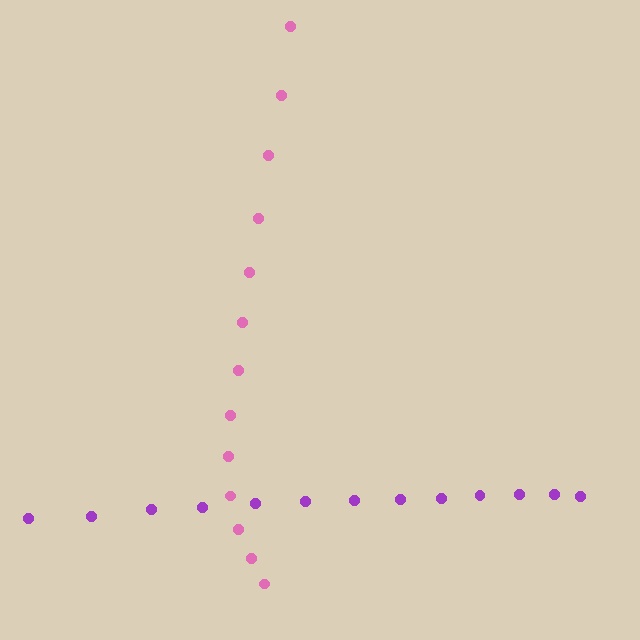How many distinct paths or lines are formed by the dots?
There are 2 distinct paths.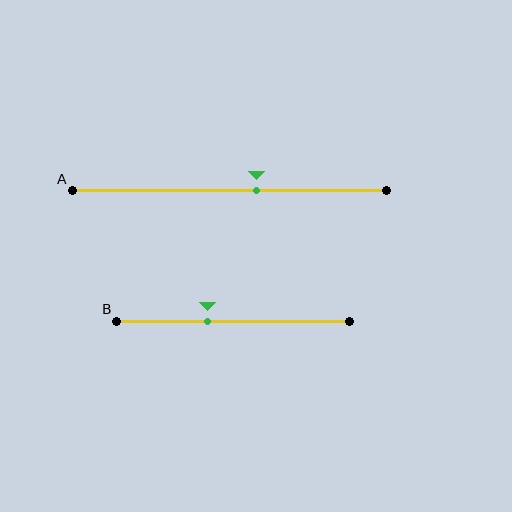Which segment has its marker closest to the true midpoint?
Segment A has its marker closest to the true midpoint.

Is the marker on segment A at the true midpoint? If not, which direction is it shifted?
No, the marker on segment A is shifted to the right by about 8% of the segment length.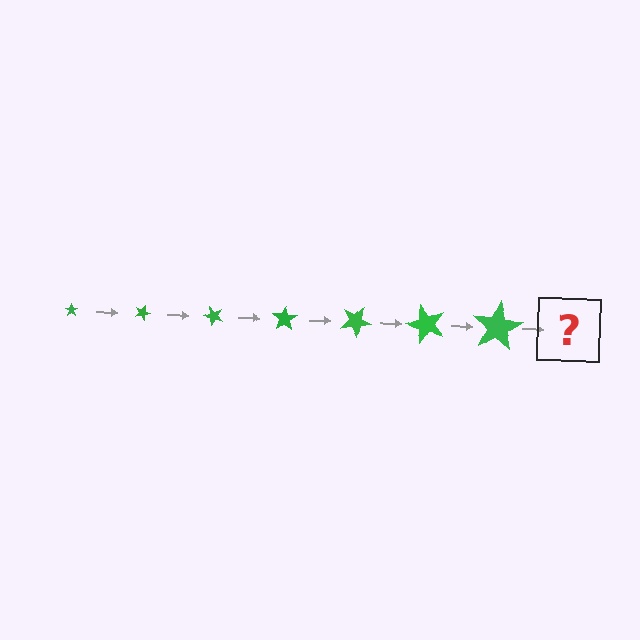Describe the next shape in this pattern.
It should be a star, larger than the previous one and rotated 175 degrees from the start.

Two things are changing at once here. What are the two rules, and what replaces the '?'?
The two rules are that the star grows larger each step and it rotates 25 degrees each step. The '?' should be a star, larger than the previous one and rotated 175 degrees from the start.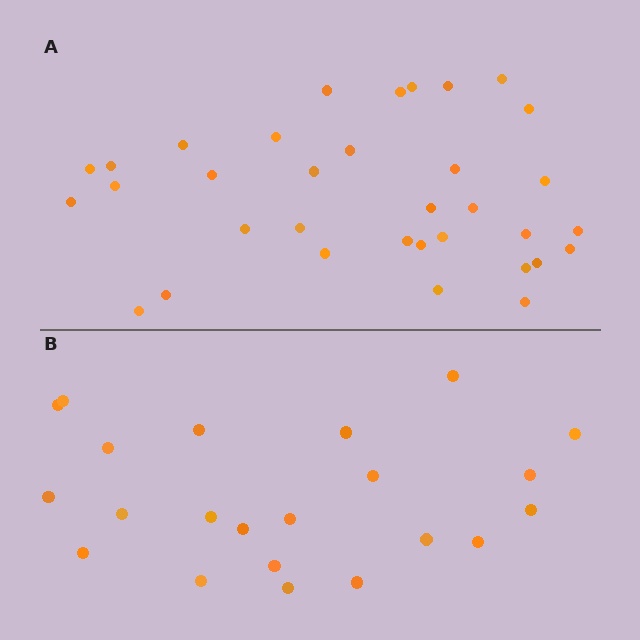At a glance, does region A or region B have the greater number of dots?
Region A (the top region) has more dots.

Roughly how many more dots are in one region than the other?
Region A has roughly 12 or so more dots than region B.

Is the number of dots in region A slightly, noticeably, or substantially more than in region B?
Region A has substantially more. The ratio is roughly 1.5 to 1.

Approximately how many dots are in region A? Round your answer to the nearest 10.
About 30 dots. (The exact count is 34, which rounds to 30.)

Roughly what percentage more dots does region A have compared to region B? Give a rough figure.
About 55% more.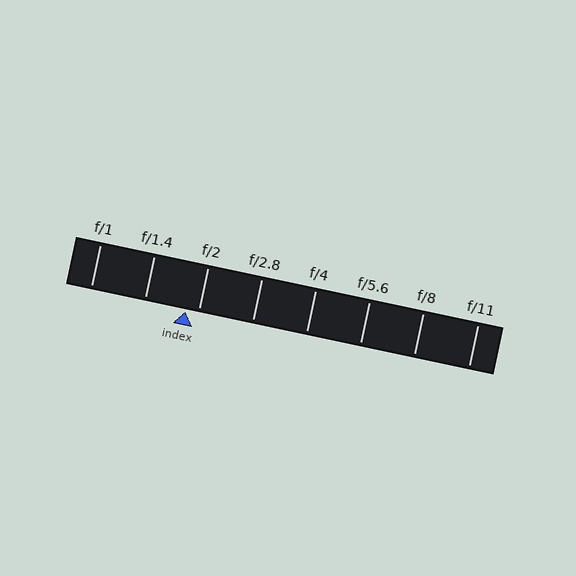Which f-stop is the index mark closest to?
The index mark is closest to f/2.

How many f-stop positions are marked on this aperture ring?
There are 8 f-stop positions marked.